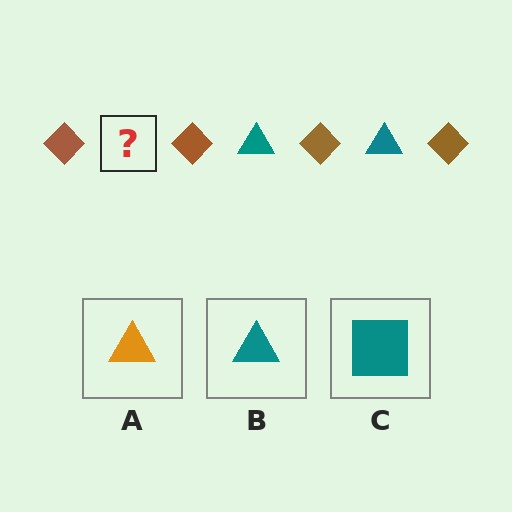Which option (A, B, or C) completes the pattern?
B.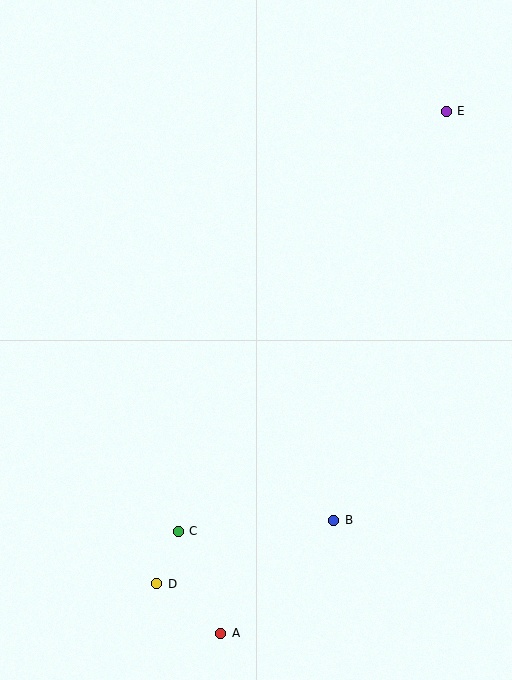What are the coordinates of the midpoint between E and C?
The midpoint between E and C is at (312, 321).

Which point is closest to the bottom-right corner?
Point B is closest to the bottom-right corner.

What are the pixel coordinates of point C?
Point C is at (178, 531).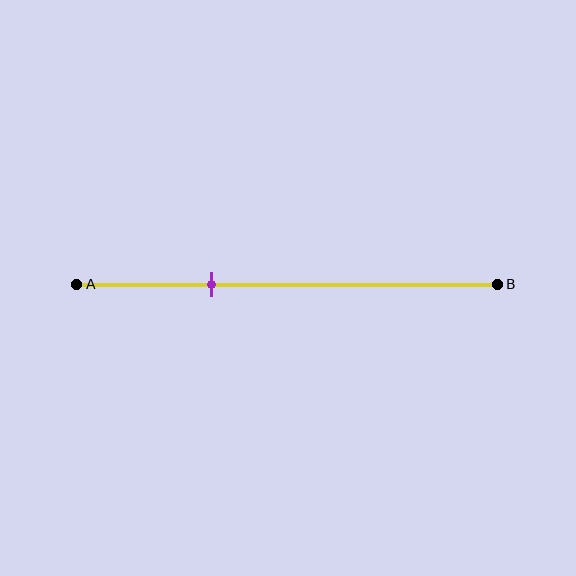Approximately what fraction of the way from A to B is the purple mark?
The purple mark is approximately 30% of the way from A to B.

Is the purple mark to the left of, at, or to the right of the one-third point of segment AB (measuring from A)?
The purple mark is approximately at the one-third point of segment AB.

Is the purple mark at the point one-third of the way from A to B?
Yes, the mark is approximately at the one-third point.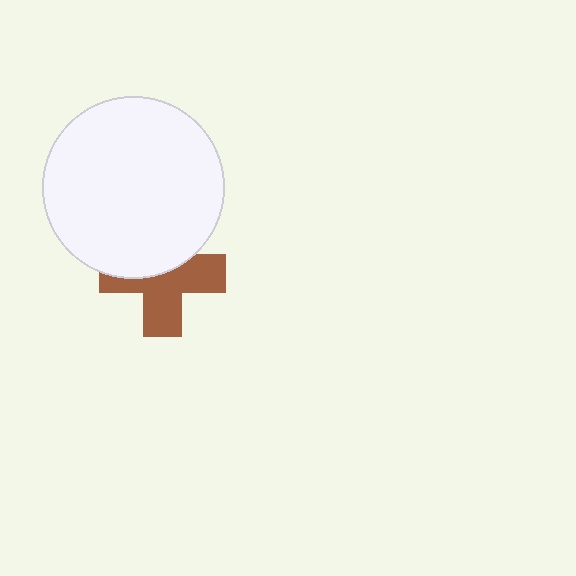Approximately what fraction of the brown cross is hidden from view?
Roughly 43% of the brown cross is hidden behind the white circle.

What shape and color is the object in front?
The object in front is a white circle.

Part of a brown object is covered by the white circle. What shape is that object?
It is a cross.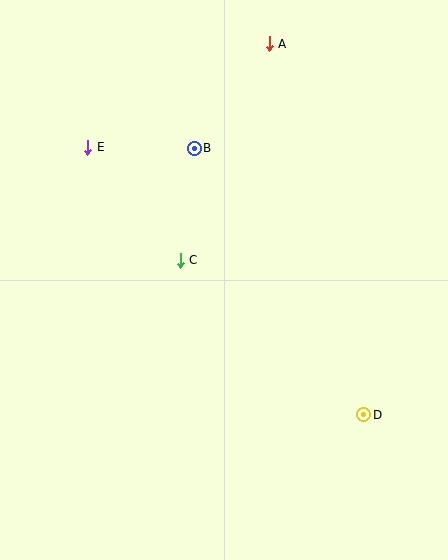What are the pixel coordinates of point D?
Point D is at (364, 415).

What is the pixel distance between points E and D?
The distance between E and D is 385 pixels.